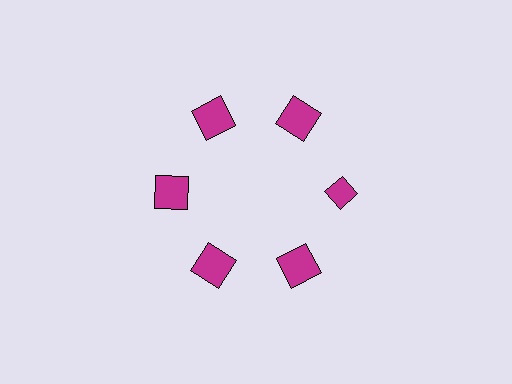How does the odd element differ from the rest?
It has a different shape: diamond instead of square.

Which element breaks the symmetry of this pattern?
The magenta diamond at roughly the 3 o'clock position breaks the symmetry. All other shapes are magenta squares.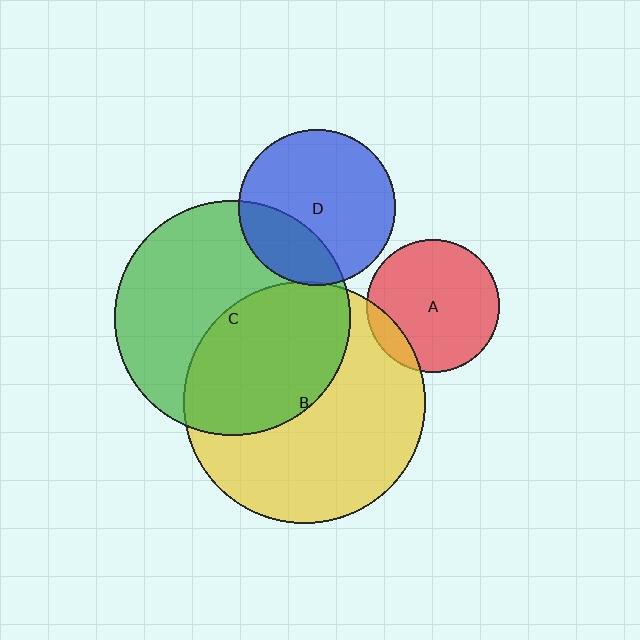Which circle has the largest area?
Circle B (yellow).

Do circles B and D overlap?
Yes.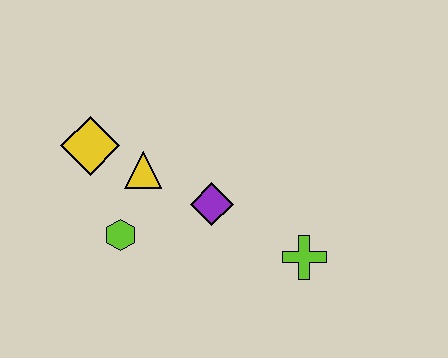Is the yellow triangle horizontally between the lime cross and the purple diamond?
No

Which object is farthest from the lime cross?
The yellow diamond is farthest from the lime cross.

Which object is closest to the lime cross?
The purple diamond is closest to the lime cross.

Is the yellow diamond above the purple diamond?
Yes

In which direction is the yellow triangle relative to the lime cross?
The yellow triangle is to the left of the lime cross.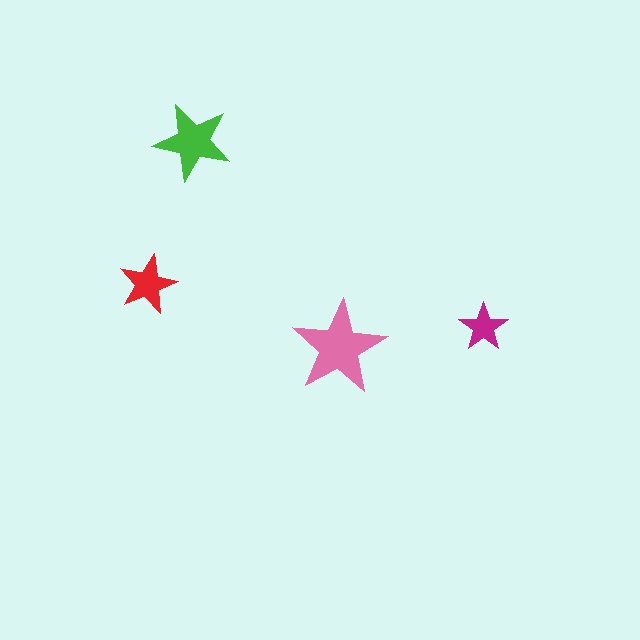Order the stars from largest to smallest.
the pink one, the green one, the red one, the magenta one.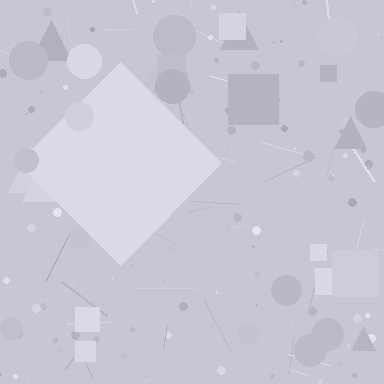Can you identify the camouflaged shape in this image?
The camouflaged shape is a diamond.